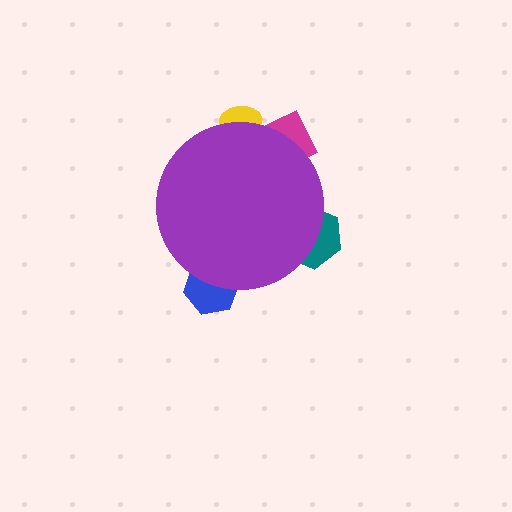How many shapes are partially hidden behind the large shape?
4 shapes are partially hidden.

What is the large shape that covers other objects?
A purple circle.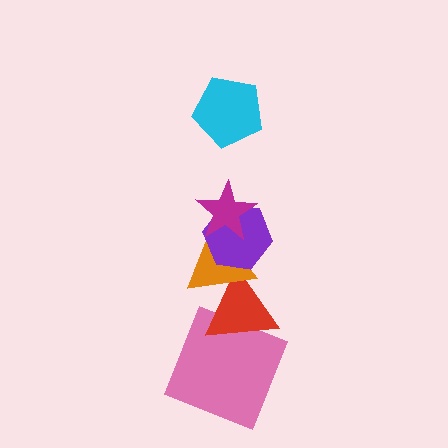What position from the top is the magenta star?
The magenta star is 2nd from the top.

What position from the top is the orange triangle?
The orange triangle is 4th from the top.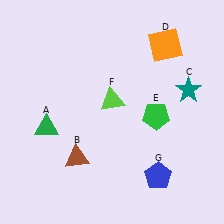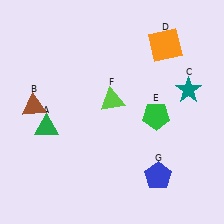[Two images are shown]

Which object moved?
The brown triangle (B) moved up.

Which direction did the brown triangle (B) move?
The brown triangle (B) moved up.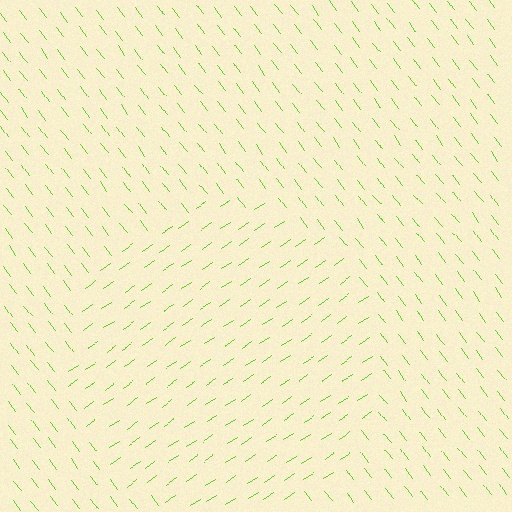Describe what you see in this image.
The image is filled with small lime line segments. A circle region in the image has lines oriented differently from the surrounding lines, creating a visible texture boundary.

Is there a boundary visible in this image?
Yes, there is a texture boundary formed by a change in line orientation.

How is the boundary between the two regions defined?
The boundary is defined purely by a change in line orientation (approximately 87 degrees difference). All lines are the same color and thickness.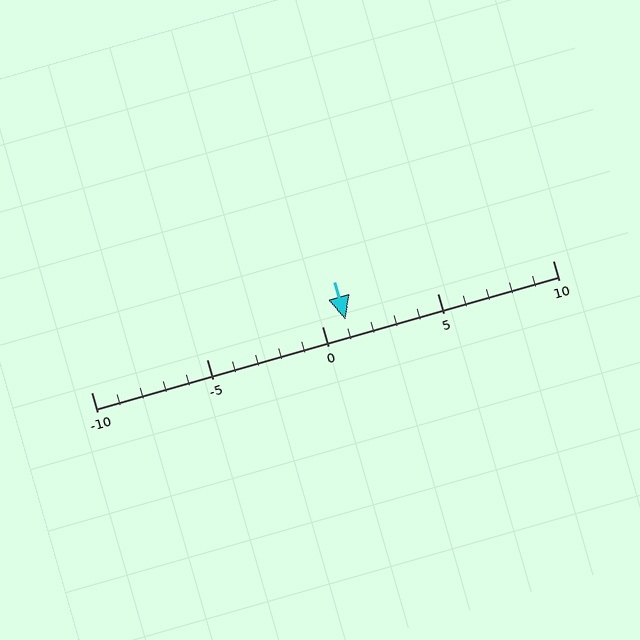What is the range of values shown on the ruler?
The ruler shows values from -10 to 10.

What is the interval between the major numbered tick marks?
The major tick marks are spaced 5 units apart.